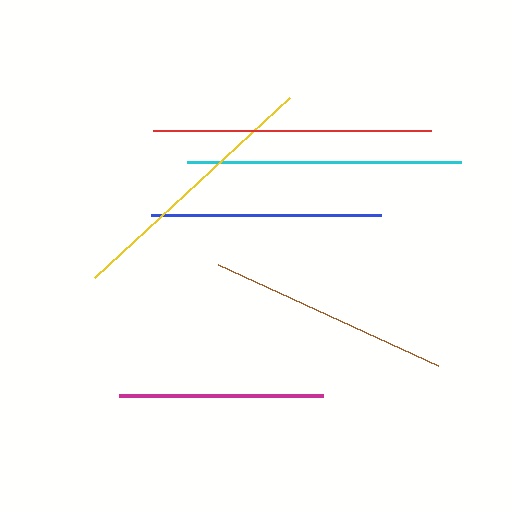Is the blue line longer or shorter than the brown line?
The brown line is longer than the blue line.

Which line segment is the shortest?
The magenta line is the shortest at approximately 204 pixels.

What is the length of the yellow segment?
The yellow segment is approximately 265 pixels long.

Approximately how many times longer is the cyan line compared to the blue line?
The cyan line is approximately 1.2 times the length of the blue line.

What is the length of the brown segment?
The brown segment is approximately 242 pixels long.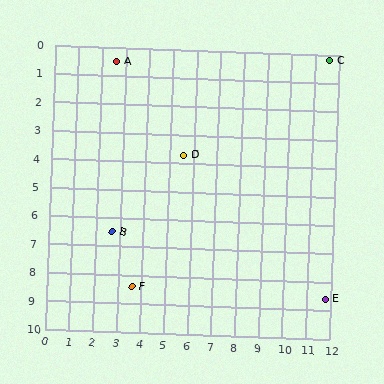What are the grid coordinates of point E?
Point E is at approximately (11.8, 8.6).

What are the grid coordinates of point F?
Point F is at approximately (3.6, 8.4).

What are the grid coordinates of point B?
Point B is at approximately (2.7, 6.5).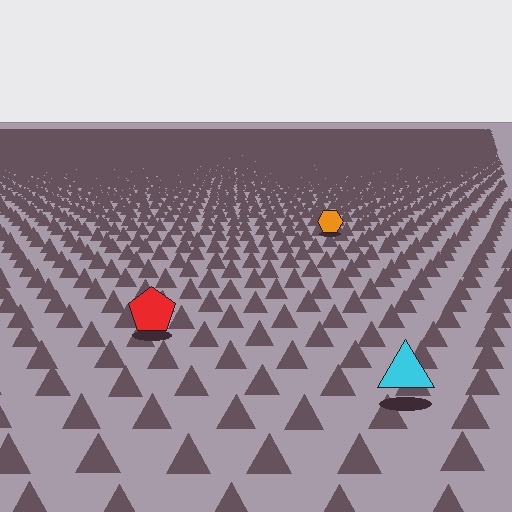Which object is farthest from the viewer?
The orange hexagon is farthest from the viewer. It appears smaller and the ground texture around it is denser.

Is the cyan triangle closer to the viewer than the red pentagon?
Yes. The cyan triangle is closer — you can tell from the texture gradient: the ground texture is coarser near it.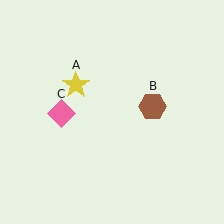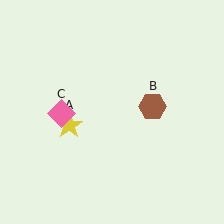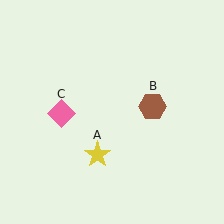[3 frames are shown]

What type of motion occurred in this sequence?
The yellow star (object A) rotated counterclockwise around the center of the scene.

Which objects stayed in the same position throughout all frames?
Brown hexagon (object B) and pink diamond (object C) remained stationary.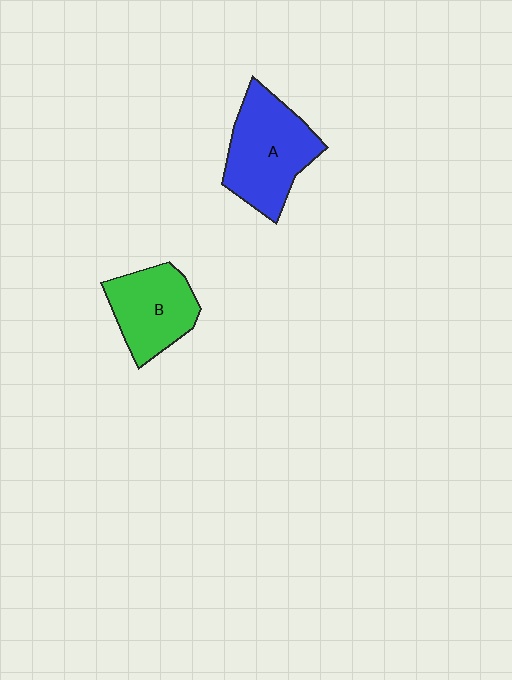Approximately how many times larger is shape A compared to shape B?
Approximately 1.3 times.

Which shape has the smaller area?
Shape B (green).